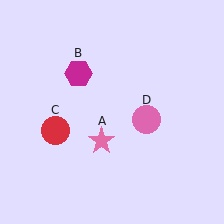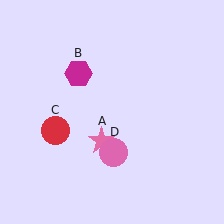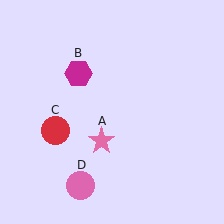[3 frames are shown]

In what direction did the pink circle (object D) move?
The pink circle (object D) moved down and to the left.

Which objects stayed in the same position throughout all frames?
Pink star (object A) and magenta hexagon (object B) and red circle (object C) remained stationary.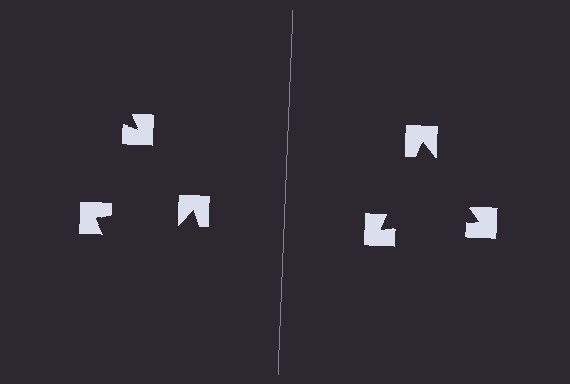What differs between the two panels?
The notched squares are positioned identically on both sides; only the wedge orientations differ. On the right they align to a triangle; on the left they are misaligned.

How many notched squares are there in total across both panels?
6 — 3 on each side.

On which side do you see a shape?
An illusory triangle appears on the right side. On the left side the wedge cuts are rotated, so no coherent shape forms.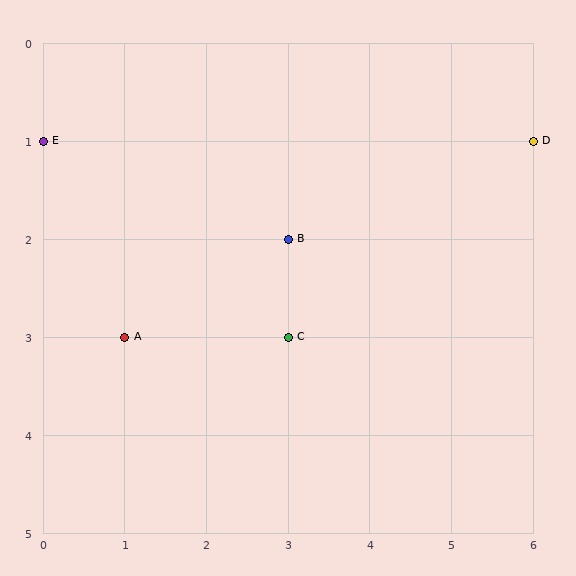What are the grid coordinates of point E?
Point E is at grid coordinates (0, 1).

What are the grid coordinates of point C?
Point C is at grid coordinates (3, 3).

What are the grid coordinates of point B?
Point B is at grid coordinates (3, 2).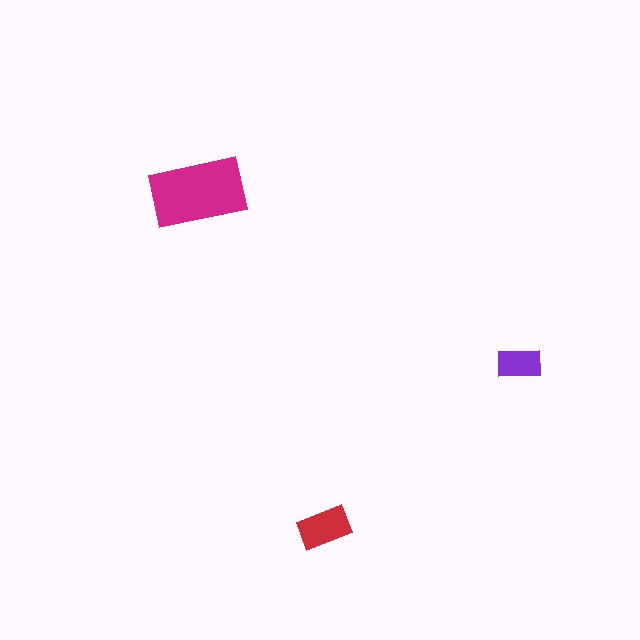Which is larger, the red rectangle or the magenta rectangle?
The magenta one.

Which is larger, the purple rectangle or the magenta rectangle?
The magenta one.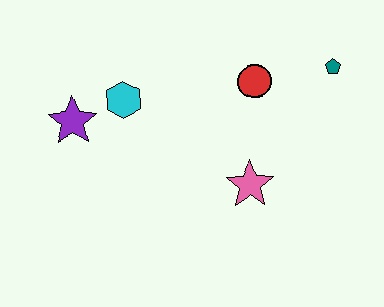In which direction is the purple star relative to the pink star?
The purple star is to the left of the pink star.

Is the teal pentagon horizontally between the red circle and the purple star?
No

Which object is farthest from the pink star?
The purple star is farthest from the pink star.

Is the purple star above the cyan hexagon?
No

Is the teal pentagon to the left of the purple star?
No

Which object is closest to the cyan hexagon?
The purple star is closest to the cyan hexagon.